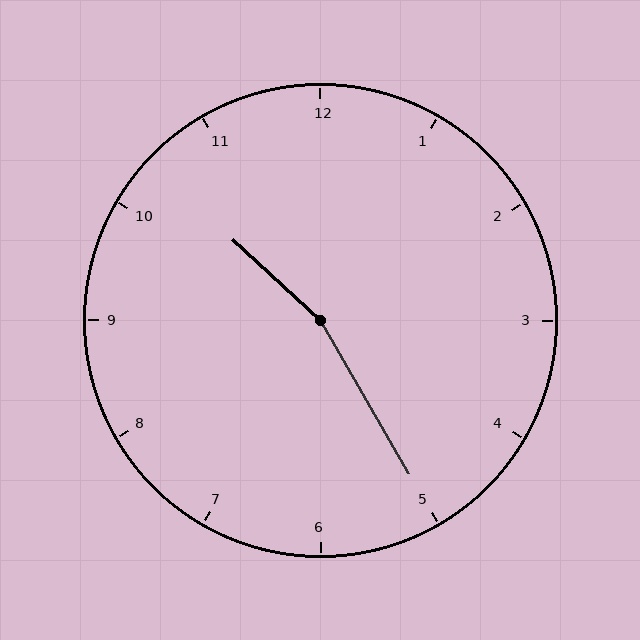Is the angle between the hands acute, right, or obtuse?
It is obtuse.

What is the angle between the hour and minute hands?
Approximately 162 degrees.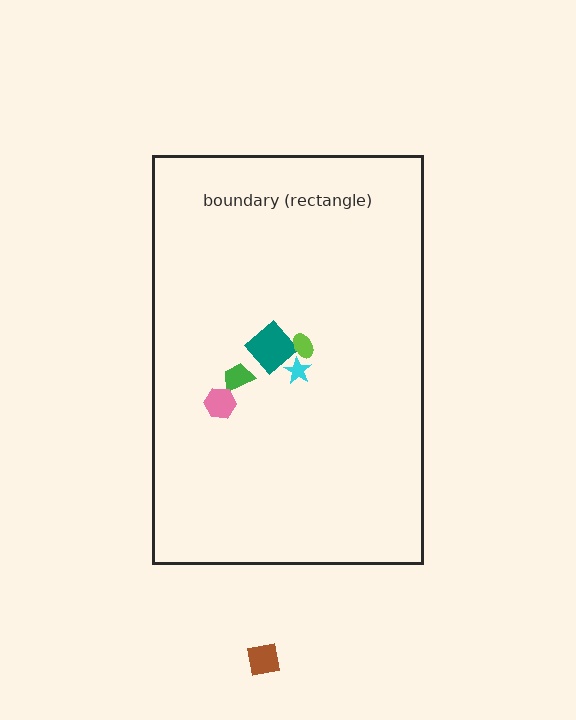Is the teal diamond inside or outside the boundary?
Inside.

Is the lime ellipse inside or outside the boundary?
Inside.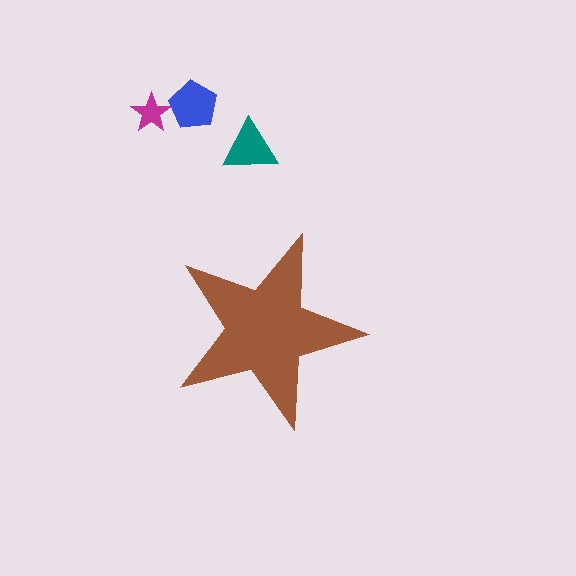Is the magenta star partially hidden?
No, the magenta star is fully visible.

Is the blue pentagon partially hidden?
No, the blue pentagon is fully visible.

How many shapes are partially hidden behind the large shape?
0 shapes are partially hidden.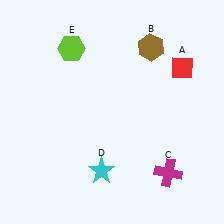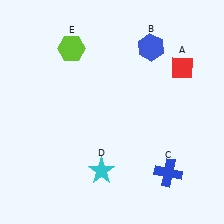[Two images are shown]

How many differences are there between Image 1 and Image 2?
There are 2 differences between the two images.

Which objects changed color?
B changed from brown to blue. C changed from magenta to blue.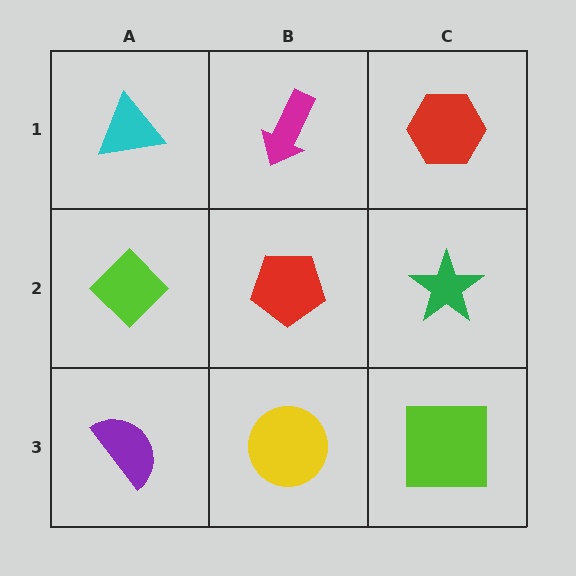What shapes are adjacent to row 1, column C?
A green star (row 2, column C), a magenta arrow (row 1, column B).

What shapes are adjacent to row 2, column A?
A cyan triangle (row 1, column A), a purple semicircle (row 3, column A), a red pentagon (row 2, column B).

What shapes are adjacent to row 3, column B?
A red pentagon (row 2, column B), a purple semicircle (row 3, column A), a lime square (row 3, column C).